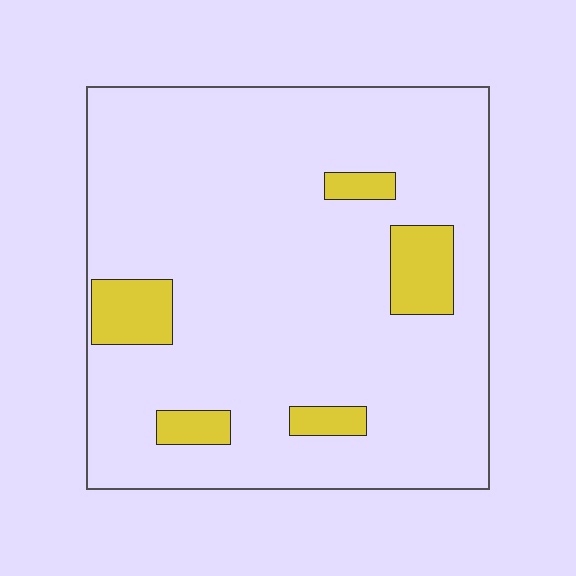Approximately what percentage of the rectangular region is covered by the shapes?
Approximately 10%.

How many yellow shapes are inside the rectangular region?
5.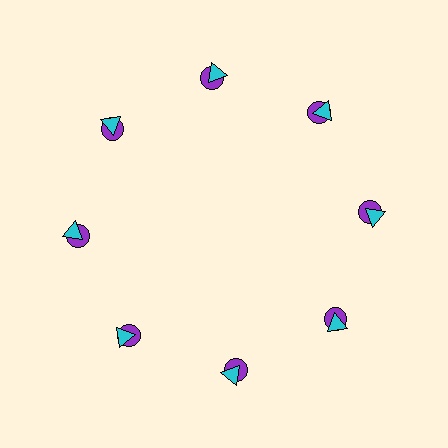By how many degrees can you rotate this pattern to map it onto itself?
The pattern maps onto itself every 45 degrees of rotation.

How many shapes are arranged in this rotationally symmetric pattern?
There are 16 shapes, arranged in 8 groups of 2.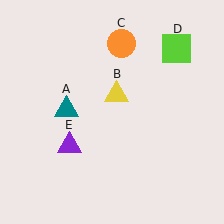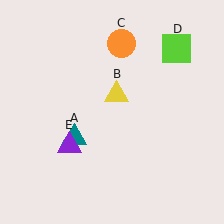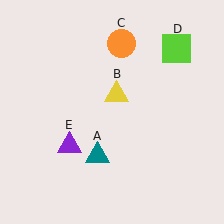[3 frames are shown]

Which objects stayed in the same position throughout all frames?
Yellow triangle (object B) and orange circle (object C) and lime square (object D) and purple triangle (object E) remained stationary.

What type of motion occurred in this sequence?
The teal triangle (object A) rotated counterclockwise around the center of the scene.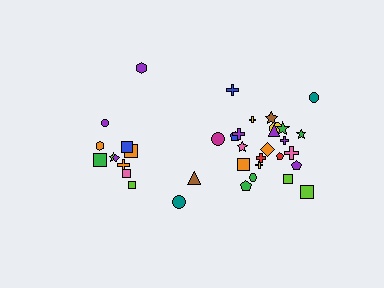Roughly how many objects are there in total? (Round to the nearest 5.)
Roughly 35 objects in total.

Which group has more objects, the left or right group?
The right group.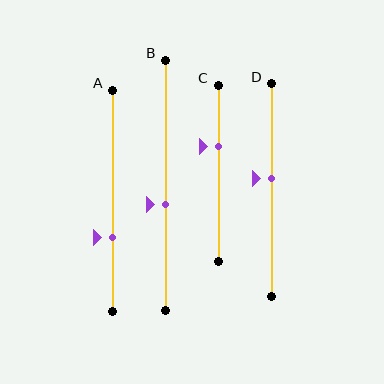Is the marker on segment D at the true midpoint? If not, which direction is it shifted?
No, the marker on segment D is shifted upward by about 5% of the segment length.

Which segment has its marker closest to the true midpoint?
Segment D has its marker closest to the true midpoint.